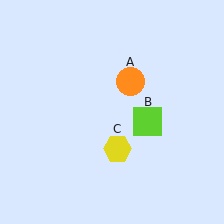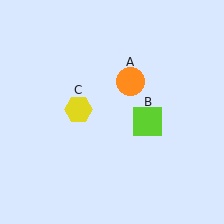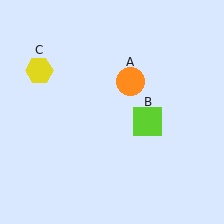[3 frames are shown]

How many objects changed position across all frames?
1 object changed position: yellow hexagon (object C).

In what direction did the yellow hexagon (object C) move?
The yellow hexagon (object C) moved up and to the left.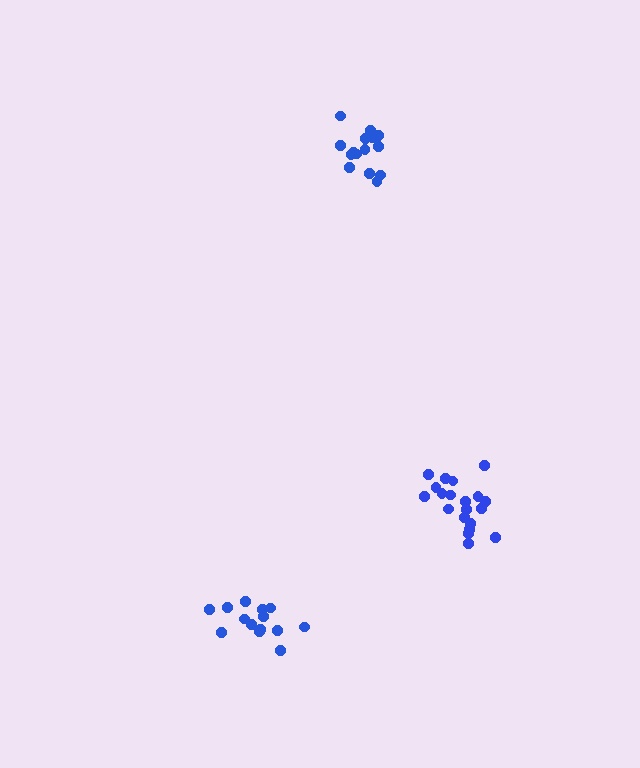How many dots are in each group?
Group 1: 14 dots, Group 2: 20 dots, Group 3: 15 dots (49 total).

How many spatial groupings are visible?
There are 3 spatial groupings.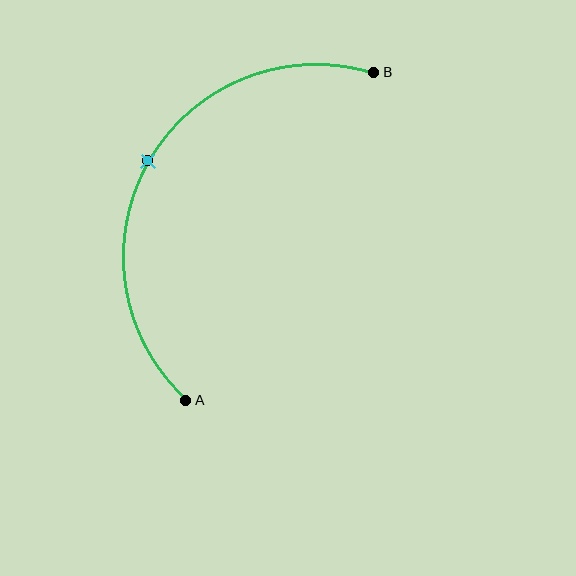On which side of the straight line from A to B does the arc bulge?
The arc bulges to the left of the straight line connecting A and B.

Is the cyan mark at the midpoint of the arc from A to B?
Yes. The cyan mark lies on the arc at equal arc-length from both A and B — it is the arc midpoint.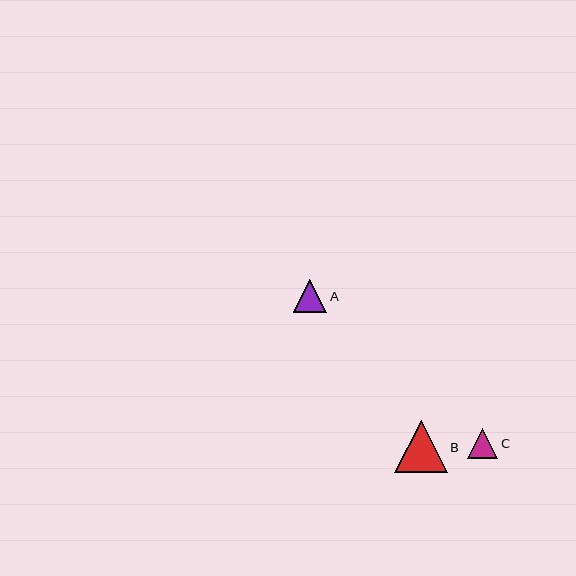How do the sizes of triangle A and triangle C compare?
Triangle A and triangle C are approximately the same size.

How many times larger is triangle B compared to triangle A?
Triangle B is approximately 1.6 times the size of triangle A.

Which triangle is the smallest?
Triangle C is the smallest with a size of approximately 30 pixels.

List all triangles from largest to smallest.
From largest to smallest: B, A, C.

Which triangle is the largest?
Triangle B is the largest with a size of approximately 52 pixels.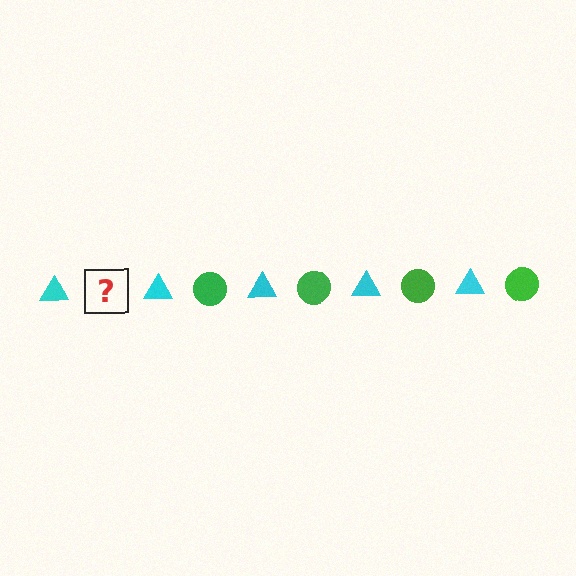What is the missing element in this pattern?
The missing element is a green circle.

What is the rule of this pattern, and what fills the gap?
The rule is that the pattern alternates between cyan triangle and green circle. The gap should be filled with a green circle.